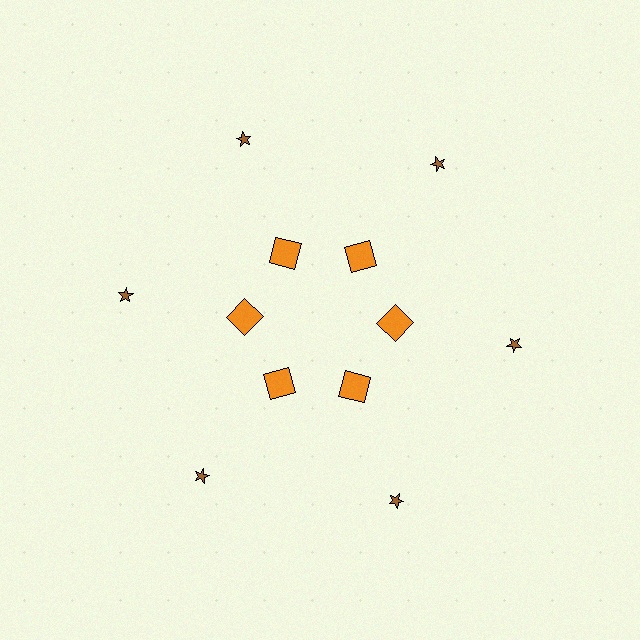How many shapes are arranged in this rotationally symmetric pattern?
There are 12 shapes, arranged in 6 groups of 2.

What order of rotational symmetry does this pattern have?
This pattern has 6-fold rotational symmetry.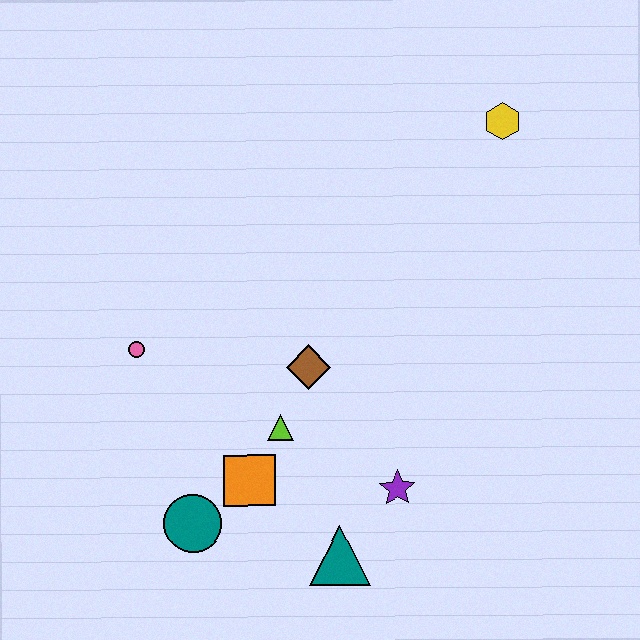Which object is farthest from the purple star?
The yellow hexagon is farthest from the purple star.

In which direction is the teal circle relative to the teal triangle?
The teal circle is to the left of the teal triangle.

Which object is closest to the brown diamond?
The lime triangle is closest to the brown diamond.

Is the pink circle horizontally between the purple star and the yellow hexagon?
No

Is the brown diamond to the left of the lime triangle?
No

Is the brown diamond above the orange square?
Yes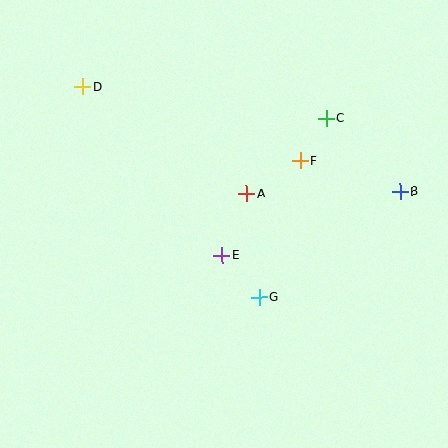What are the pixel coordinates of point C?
Point C is at (326, 118).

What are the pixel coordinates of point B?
Point B is at (400, 191).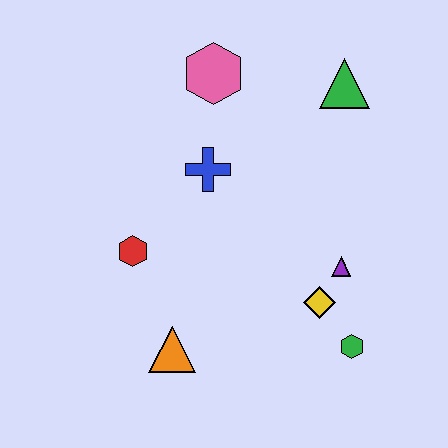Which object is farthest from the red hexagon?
The green triangle is farthest from the red hexagon.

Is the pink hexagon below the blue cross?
No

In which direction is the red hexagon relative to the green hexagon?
The red hexagon is to the left of the green hexagon.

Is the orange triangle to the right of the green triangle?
No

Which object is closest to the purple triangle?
The yellow diamond is closest to the purple triangle.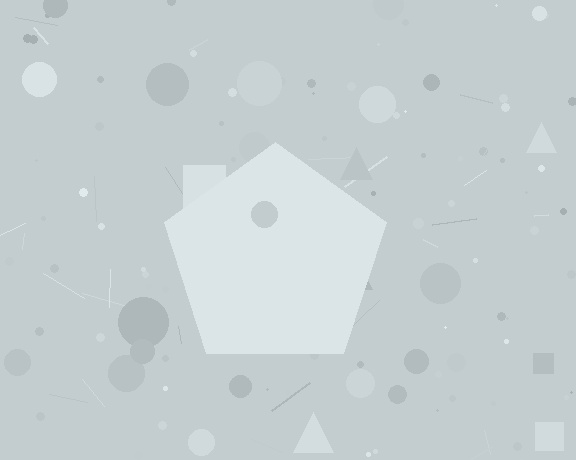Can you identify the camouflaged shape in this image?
The camouflaged shape is a pentagon.